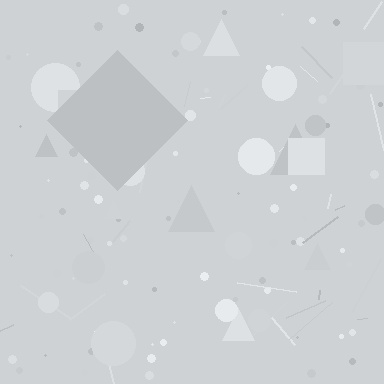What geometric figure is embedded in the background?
A diamond is embedded in the background.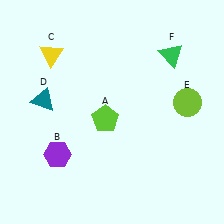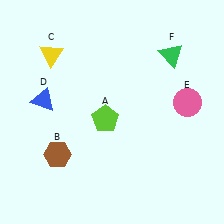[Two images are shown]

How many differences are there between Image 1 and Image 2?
There are 3 differences between the two images.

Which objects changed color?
B changed from purple to brown. D changed from teal to blue. E changed from lime to pink.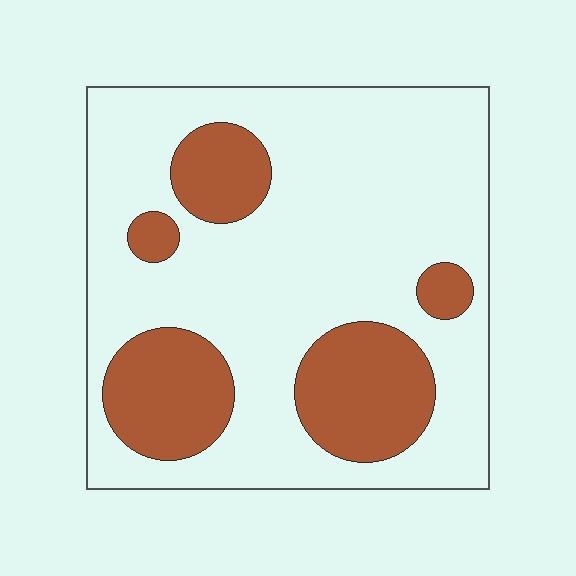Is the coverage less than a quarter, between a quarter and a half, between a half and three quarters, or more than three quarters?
Between a quarter and a half.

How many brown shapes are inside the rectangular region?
5.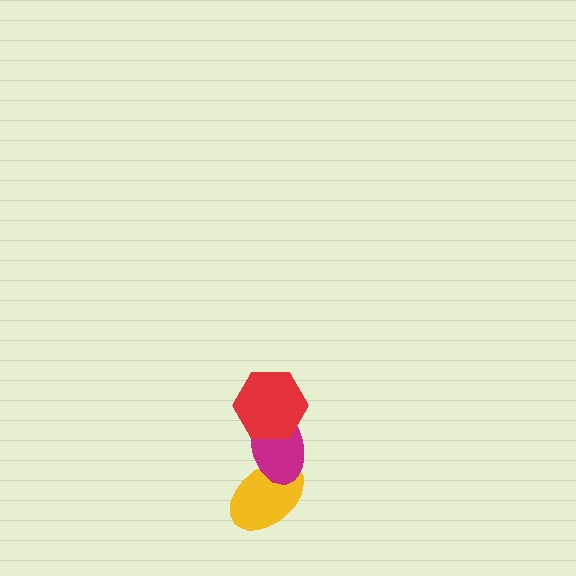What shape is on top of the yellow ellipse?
The magenta ellipse is on top of the yellow ellipse.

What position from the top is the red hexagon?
The red hexagon is 1st from the top.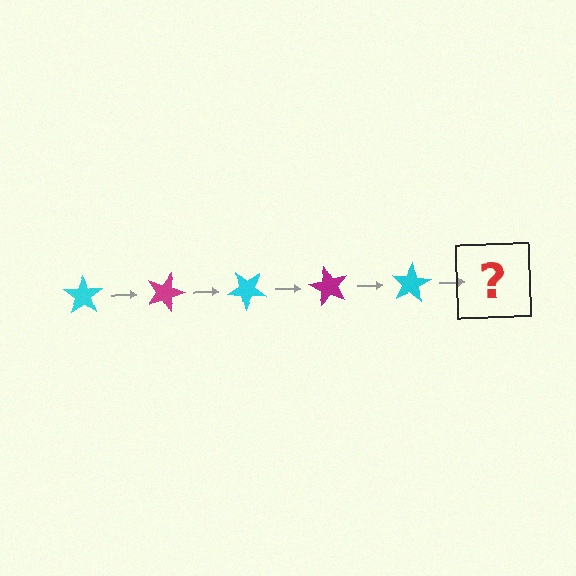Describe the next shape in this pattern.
It should be a magenta star, rotated 100 degrees from the start.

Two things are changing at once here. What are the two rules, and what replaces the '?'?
The two rules are that it rotates 20 degrees each step and the color cycles through cyan and magenta. The '?' should be a magenta star, rotated 100 degrees from the start.